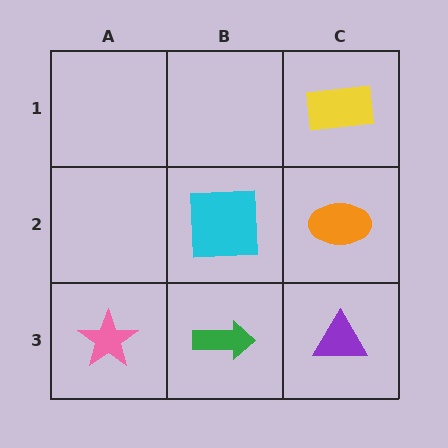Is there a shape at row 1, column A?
No, that cell is empty.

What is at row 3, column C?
A purple triangle.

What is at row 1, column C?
A yellow rectangle.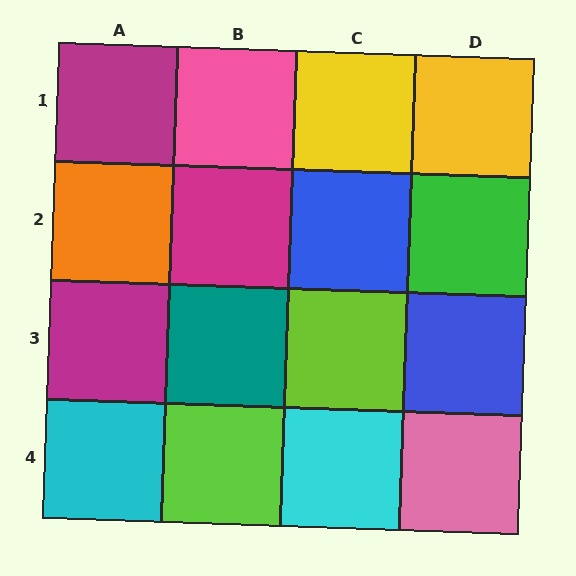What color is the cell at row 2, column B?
Magenta.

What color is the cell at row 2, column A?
Orange.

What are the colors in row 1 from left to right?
Magenta, pink, yellow, yellow.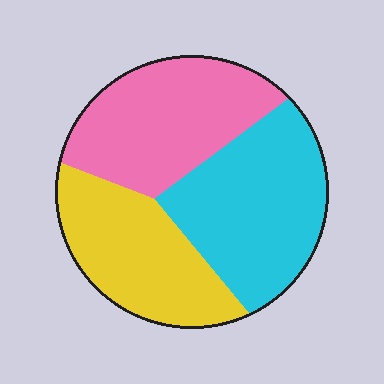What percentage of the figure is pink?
Pink takes up between a quarter and a half of the figure.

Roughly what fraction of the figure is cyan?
Cyan takes up between a quarter and a half of the figure.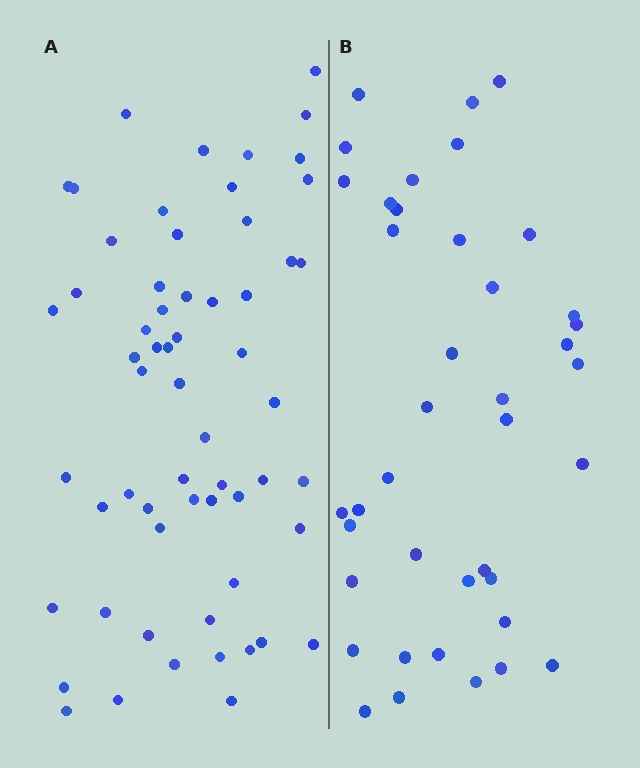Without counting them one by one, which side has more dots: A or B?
Region A (the left region) has more dots.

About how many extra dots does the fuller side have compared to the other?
Region A has approximately 20 more dots than region B.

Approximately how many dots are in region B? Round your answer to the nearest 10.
About 40 dots.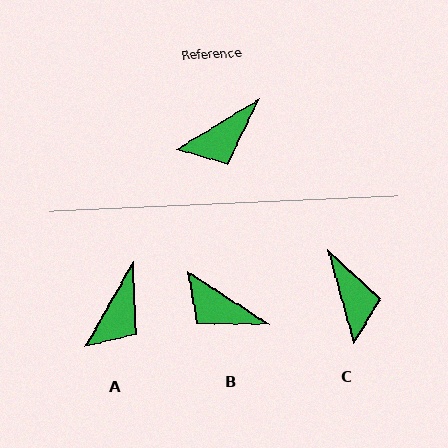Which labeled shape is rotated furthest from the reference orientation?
C, about 74 degrees away.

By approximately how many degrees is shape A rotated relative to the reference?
Approximately 29 degrees counter-clockwise.